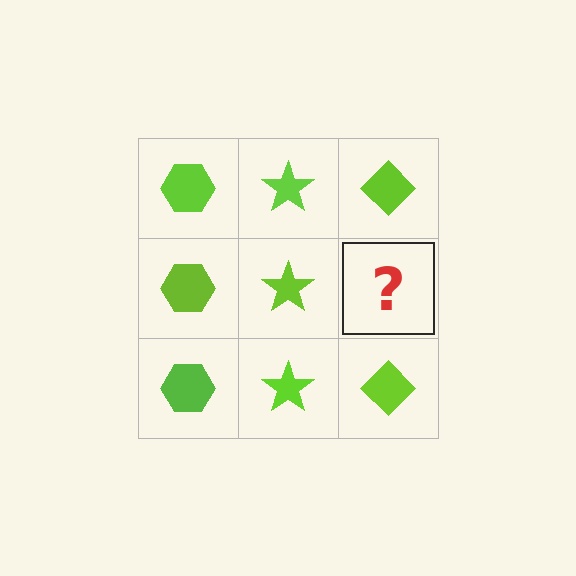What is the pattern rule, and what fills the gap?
The rule is that each column has a consistent shape. The gap should be filled with a lime diamond.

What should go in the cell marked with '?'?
The missing cell should contain a lime diamond.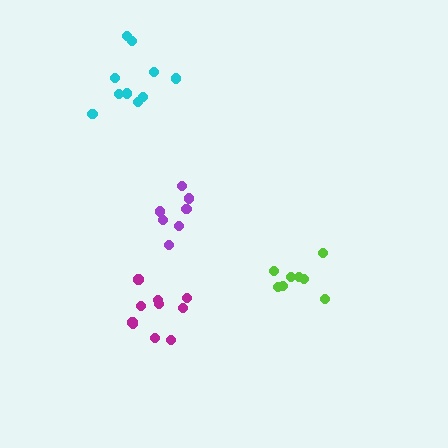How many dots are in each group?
Group 1: 10 dots, Group 2: 8 dots, Group 3: 10 dots, Group 4: 7 dots (35 total).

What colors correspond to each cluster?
The clusters are colored: magenta, lime, cyan, purple.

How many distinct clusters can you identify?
There are 4 distinct clusters.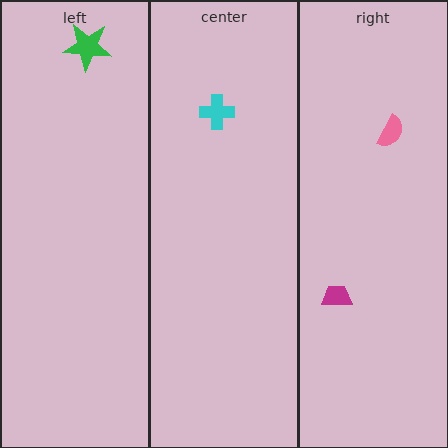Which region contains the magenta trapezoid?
The right region.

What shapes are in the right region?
The pink semicircle, the magenta trapezoid.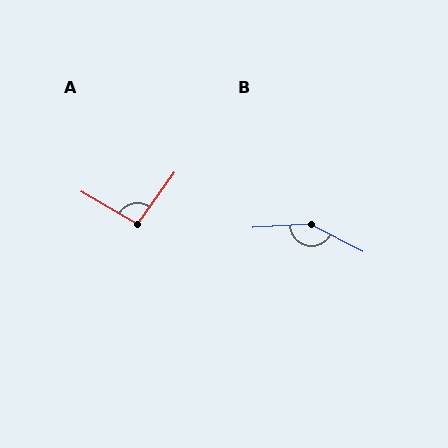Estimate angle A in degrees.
Approximately 95 degrees.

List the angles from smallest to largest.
A (95°), B (149°).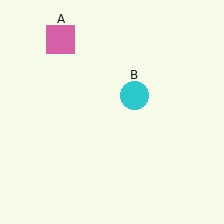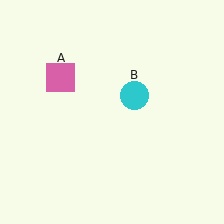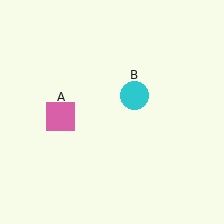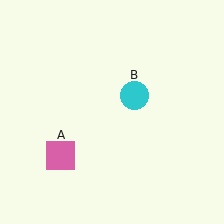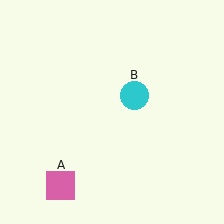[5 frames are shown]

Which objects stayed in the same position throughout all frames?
Cyan circle (object B) remained stationary.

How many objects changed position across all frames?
1 object changed position: pink square (object A).